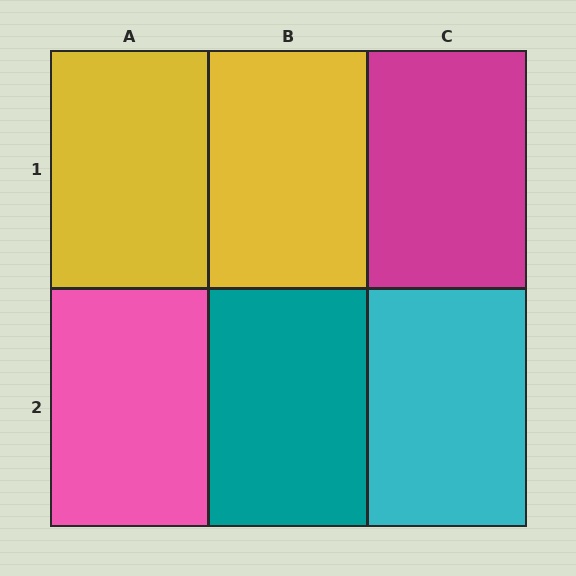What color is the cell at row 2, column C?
Cyan.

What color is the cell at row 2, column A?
Pink.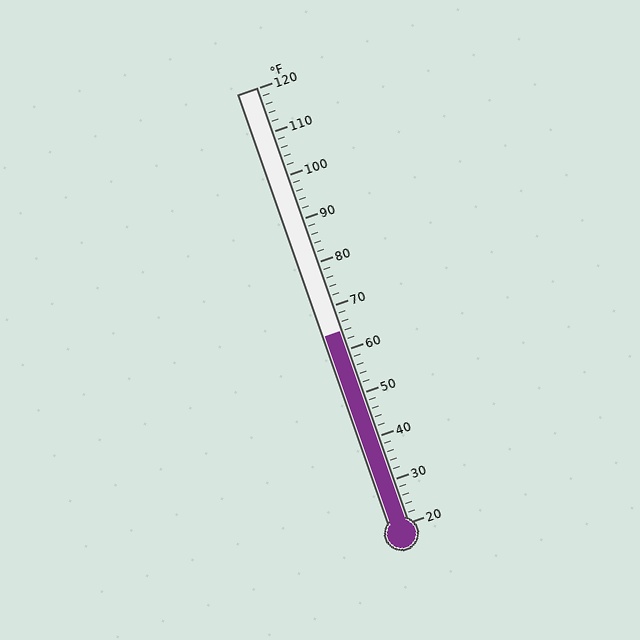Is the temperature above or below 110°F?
The temperature is below 110°F.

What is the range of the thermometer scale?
The thermometer scale ranges from 20°F to 120°F.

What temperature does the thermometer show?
The thermometer shows approximately 64°F.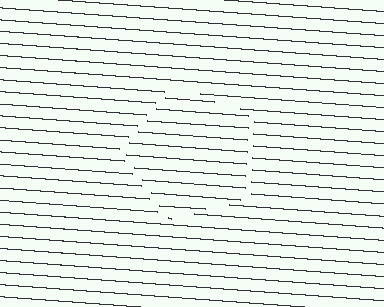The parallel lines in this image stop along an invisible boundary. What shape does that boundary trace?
An illusory pentagon. The interior of the shape contains the same grating, shifted by half a period — the contour is defined by the phase discontinuity where line-ends from the inner and outer gratings abut.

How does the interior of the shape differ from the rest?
The interior of the shape contains the same grating, shifted by half a period — the contour is defined by the phase discontinuity where line-ends from the inner and outer gratings abut.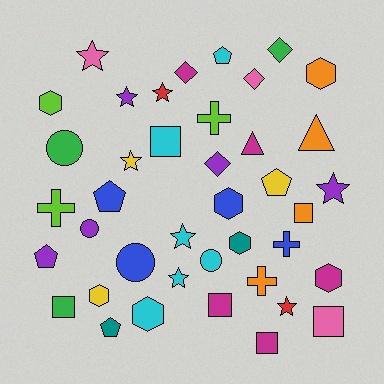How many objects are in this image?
There are 40 objects.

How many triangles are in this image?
There are 2 triangles.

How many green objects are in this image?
There are 3 green objects.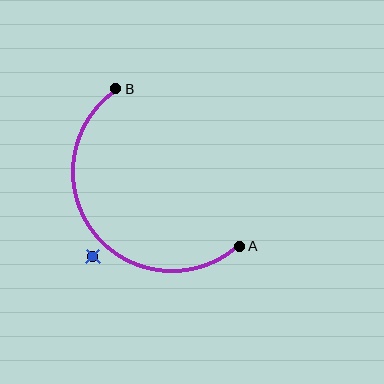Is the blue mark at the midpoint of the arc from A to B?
No — the blue mark does not lie on the arc at all. It sits slightly outside the curve.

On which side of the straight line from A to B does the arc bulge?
The arc bulges below and to the left of the straight line connecting A and B.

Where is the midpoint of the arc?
The arc midpoint is the point on the curve farthest from the straight line joining A and B. It sits below and to the left of that line.